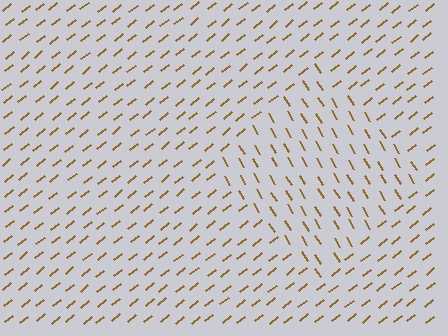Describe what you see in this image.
The image is filled with small brown line segments. A diamond region in the image has lines oriented differently from the surrounding lines, creating a visible texture boundary.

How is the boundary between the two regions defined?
The boundary is defined purely by a change in line orientation (approximately 82 degrees difference). All lines are the same color and thickness.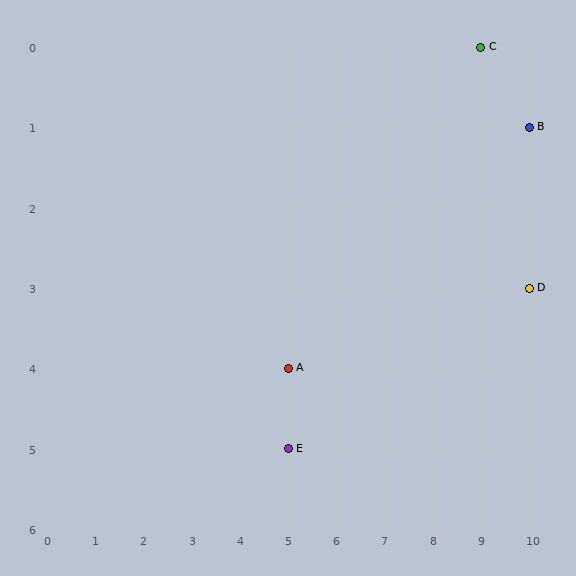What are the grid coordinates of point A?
Point A is at grid coordinates (5, 4).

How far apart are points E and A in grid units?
Points E and A are 1 row apart.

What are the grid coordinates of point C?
Point C is at grid coordinates (9, 0).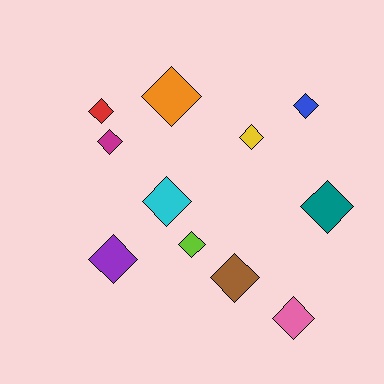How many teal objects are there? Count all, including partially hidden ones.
There is 1 teal object.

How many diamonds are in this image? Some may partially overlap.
There are 11 diamonds.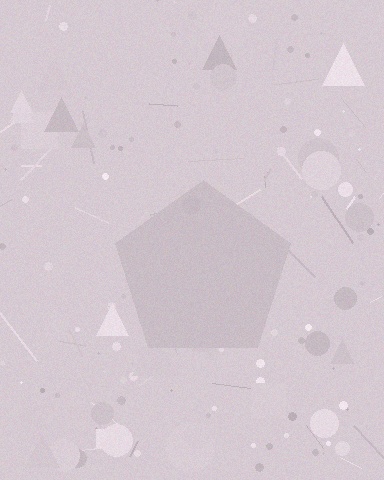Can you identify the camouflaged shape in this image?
The camouflaged shape is a pentagon.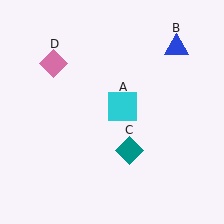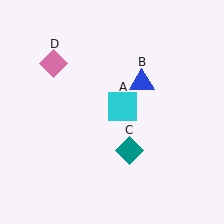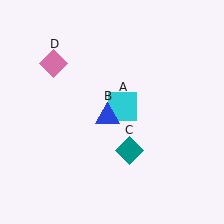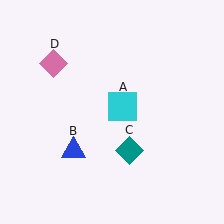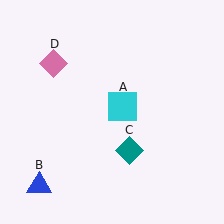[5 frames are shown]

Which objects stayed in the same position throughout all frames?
Cyan square (object A) and teal diamond (object C) and pink diamond (object D) remained stationary.